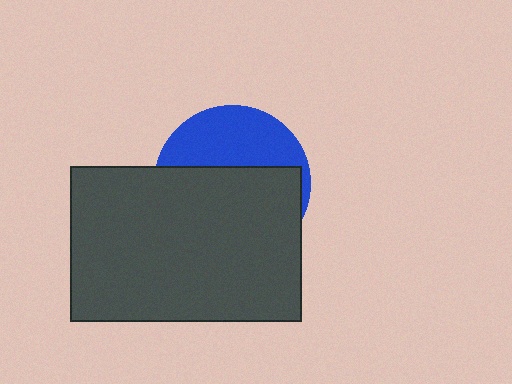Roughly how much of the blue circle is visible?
A small part of it is visible (roughly 38%).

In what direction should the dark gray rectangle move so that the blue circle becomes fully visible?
The dark gray rectangle should move down. That is the shortest direction to clear the overlap and leave the blue circle fully visible.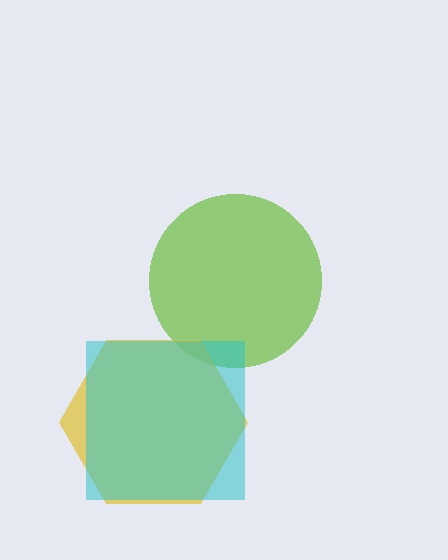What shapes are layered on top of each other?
The layered shapes are: a lime circle, a yellow hexagon, a cyan square.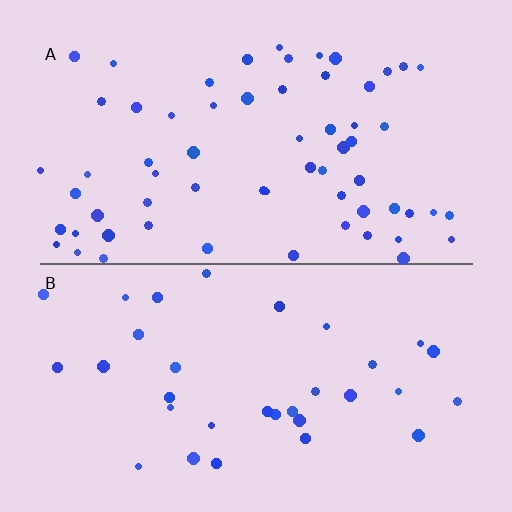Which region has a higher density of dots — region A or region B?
A (the top).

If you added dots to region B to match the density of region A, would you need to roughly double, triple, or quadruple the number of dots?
Approximately double.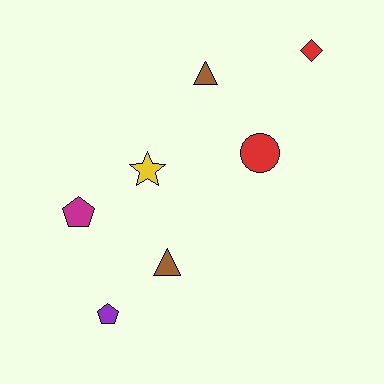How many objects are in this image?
There are 7 objects.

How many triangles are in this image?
There are 2 triangles.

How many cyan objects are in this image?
There are no cyan objects.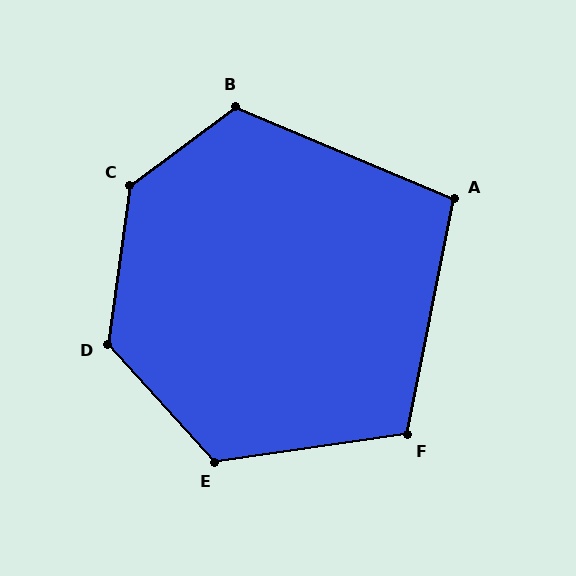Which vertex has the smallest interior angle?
A, at approximately 102 degrees.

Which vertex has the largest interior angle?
C, at approximately 134 degrees.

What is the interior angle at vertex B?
Approximately 121 degrees (obtuse).